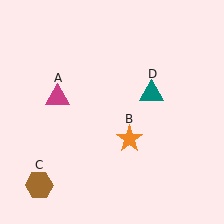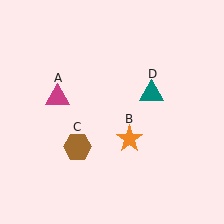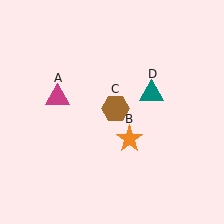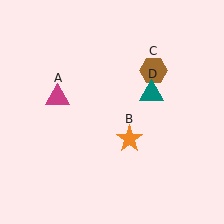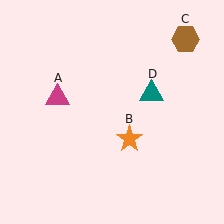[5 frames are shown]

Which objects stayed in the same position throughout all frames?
Magenta triangle (object A) and orange star (object B) and teal triangle (object D) remained stationary.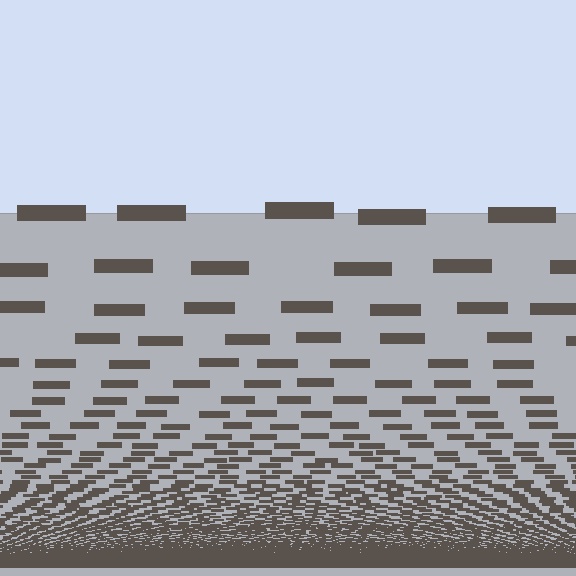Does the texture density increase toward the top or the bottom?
Density increases toward the bottom.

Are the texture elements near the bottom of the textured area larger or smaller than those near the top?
Smaller. The gradient is inverted — elements near the bottom are smaller and denser.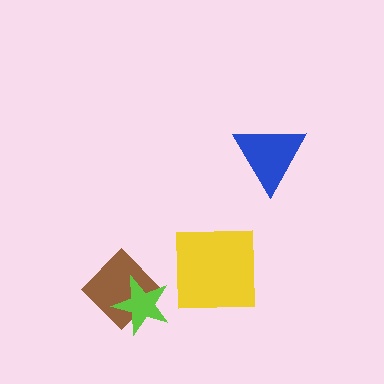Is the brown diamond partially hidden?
Yes, it is partially covered by another shape.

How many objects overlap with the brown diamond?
1 object overlaps with the brown diamond.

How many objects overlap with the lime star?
1 object overlaps with the lime star.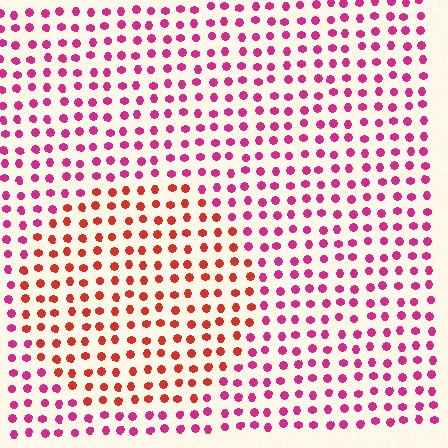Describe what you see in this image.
The image is filled with small magenta elements in a uniform arrangement. A circle-shaped region is visible where the elements are tinted to a slightly different hue, forming a subtle color boundary.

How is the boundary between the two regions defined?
The boundary is defined purely by a slight shift in hue (about 37 degrees). Spacing, size, and orientation are identical on both sides.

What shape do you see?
I see a circle.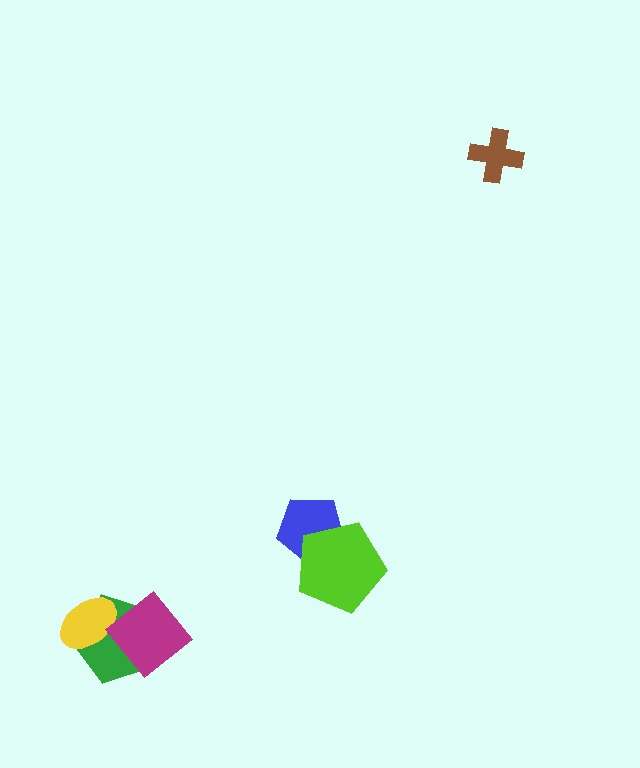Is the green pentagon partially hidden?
Yes, it is partially covered by another shape.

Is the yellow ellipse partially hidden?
Yes, it is partially covered by another shape.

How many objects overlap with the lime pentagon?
1 object overlaps with the lime pentagon.